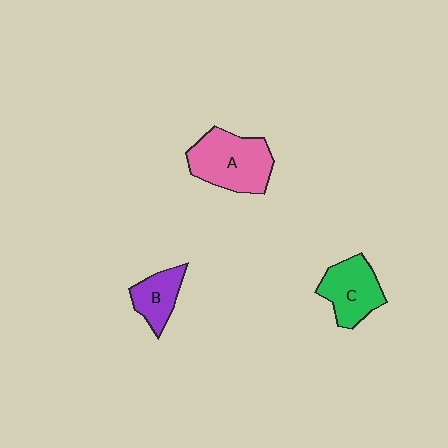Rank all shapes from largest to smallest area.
From largest to smallest: A (pink), C (green), B (purple).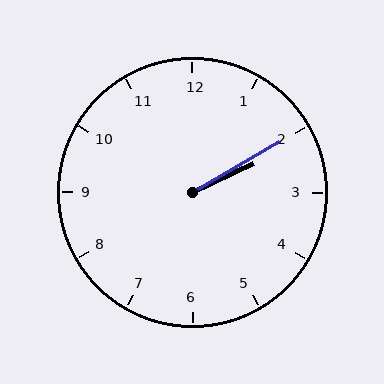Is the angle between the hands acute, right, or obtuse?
It is acute.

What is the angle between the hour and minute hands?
Approximately 5 degrees.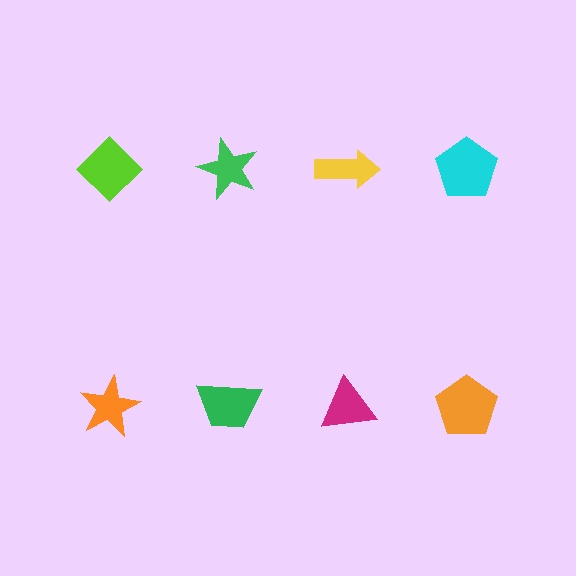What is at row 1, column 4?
A cyan pentagon.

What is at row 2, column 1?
An orange star.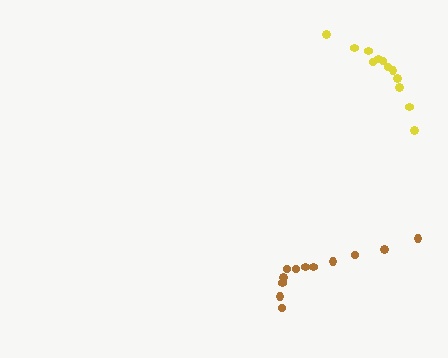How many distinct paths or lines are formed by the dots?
There are 2 distinct paths.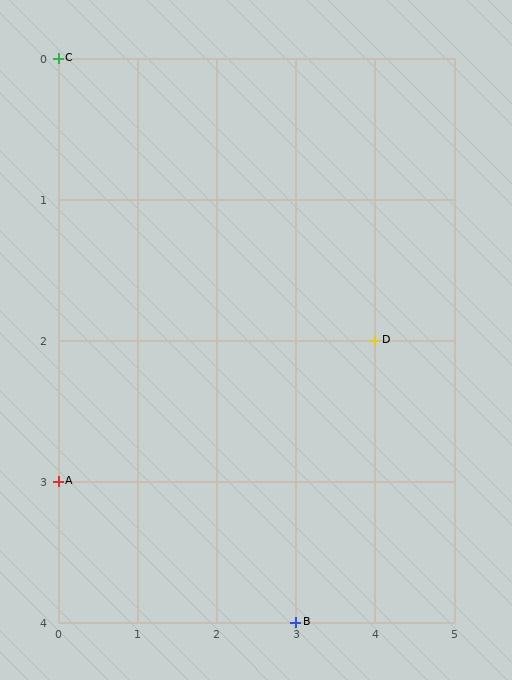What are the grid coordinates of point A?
Point A is at grid coordinates (0, 3).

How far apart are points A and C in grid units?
Points A and C are 3 rows apart.